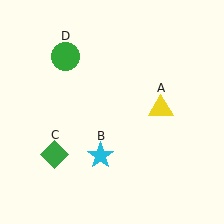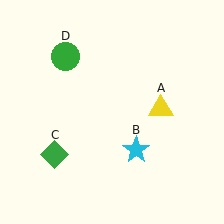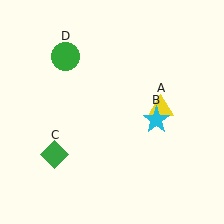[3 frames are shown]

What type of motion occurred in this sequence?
The cyan star (object B) rotated counterclockwise around the center of the scene.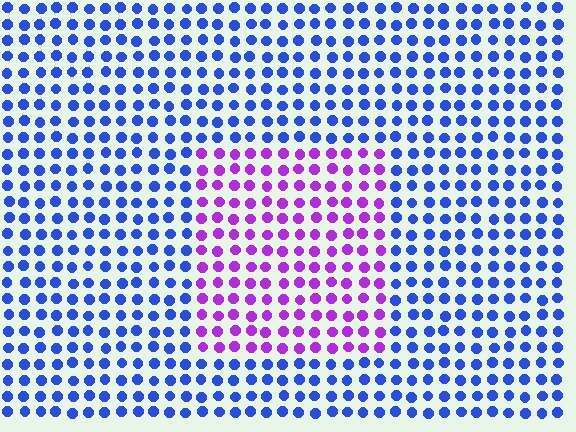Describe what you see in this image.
The image is filled with small blue elements in a uniform arrangement. A rectangle-shaped region is visible where the elements are tinted to a slightly different hue, forming a subtle color boundary.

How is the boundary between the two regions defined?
The boundary is defined purely by a slight shift in hue (about 58 degrees). Spacing, size, and orientation are identical on both sides.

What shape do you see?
I see a rectangle.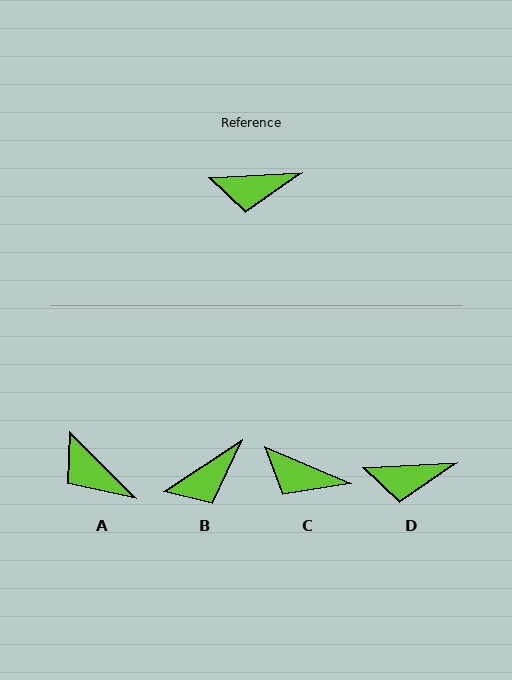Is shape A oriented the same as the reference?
No, it is off by about 48 degrees.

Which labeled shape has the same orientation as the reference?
D.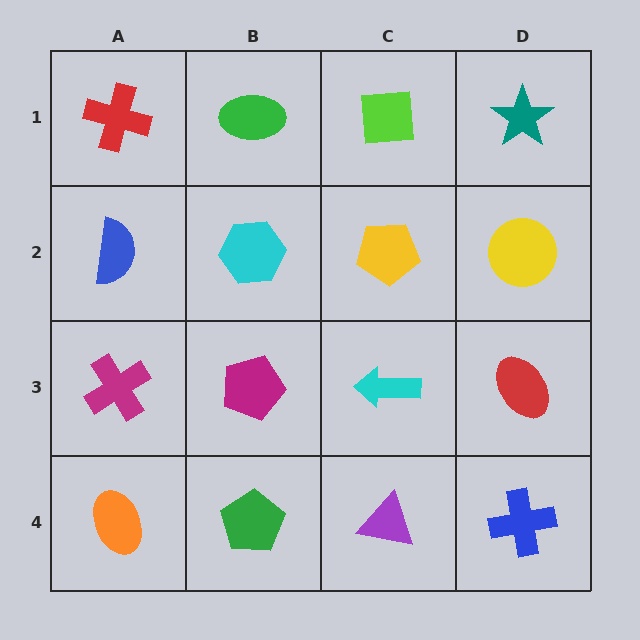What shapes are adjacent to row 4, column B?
A magenta pentagon (row 3, column B), an orange ellipse (row 4, column A), a purple triangle (row 4, column C).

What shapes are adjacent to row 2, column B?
A green ellipse (row 1, column B), a magenta pentagon (row 3, column B), a blue semicircle (row 2, column A), a yellow pentagon (row 2, column C).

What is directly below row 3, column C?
A purple triangle.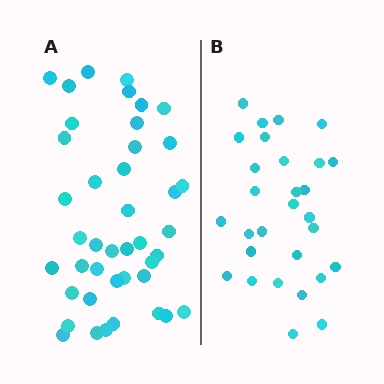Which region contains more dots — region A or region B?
Region A (the left region) has more dots.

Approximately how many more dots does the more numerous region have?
Region A has approximately 15 more dots than region B.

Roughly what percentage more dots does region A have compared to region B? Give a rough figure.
About 45% more.